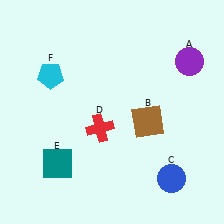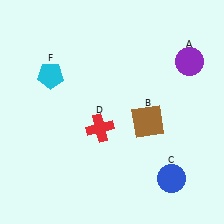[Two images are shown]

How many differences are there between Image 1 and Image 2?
There is 1 difference between the two images.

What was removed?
The teal square (E) was removed in Image 2.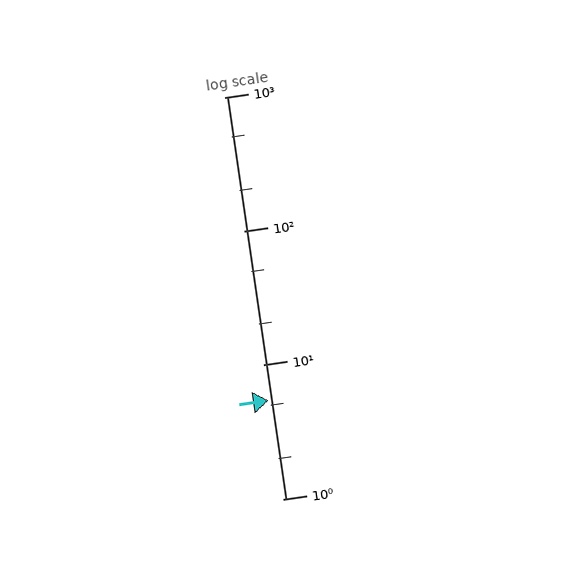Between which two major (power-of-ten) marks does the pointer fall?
The pointer is between 1 and 10.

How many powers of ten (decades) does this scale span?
The scale spans 3 decades, from 1 to 1000.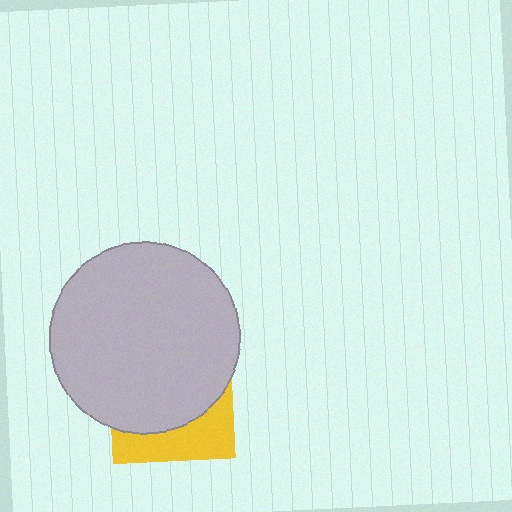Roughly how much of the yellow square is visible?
A small part of it is visible (roughly 32%).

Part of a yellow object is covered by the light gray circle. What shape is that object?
It is a square.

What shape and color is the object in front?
The object in front is a light gray circle.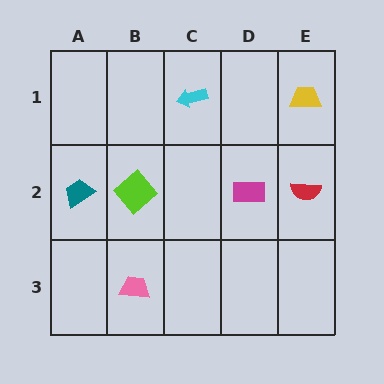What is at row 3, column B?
A pink trapezoid.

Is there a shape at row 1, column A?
No, that cell is empty.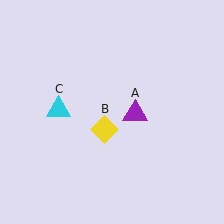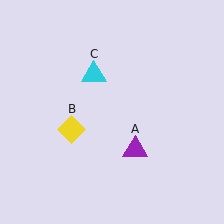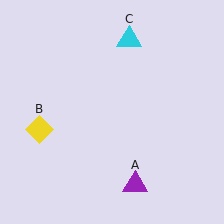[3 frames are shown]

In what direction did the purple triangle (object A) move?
The purple triangle (object A) moved down.